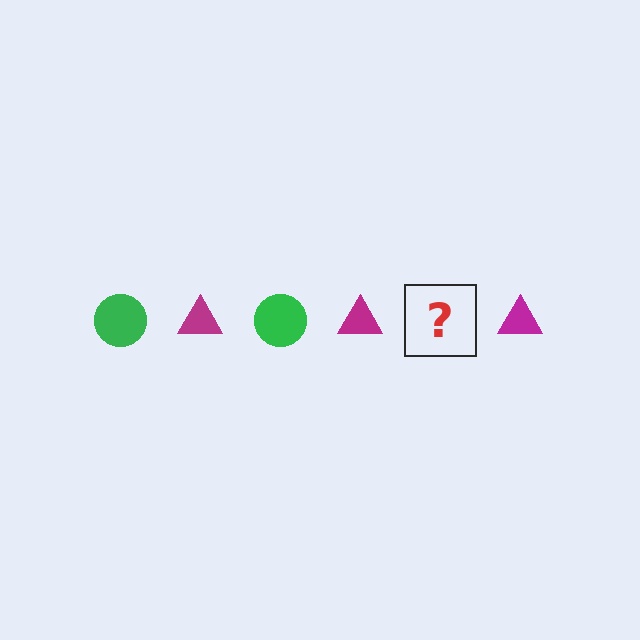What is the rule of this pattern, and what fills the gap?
The rule is that the pattern alternates between green circle and magenta triangle. The gap should be filled with a green circle.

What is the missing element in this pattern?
The missing element is a green circle.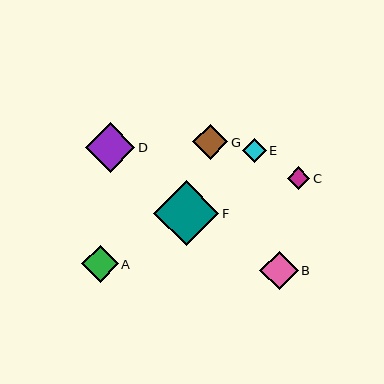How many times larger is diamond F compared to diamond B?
Diamond F is approximately 1.7 times the size of diamond B.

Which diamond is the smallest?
Diamond C is the smallest with a size of approximately 22 pixels.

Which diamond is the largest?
Diamond F is the largest with a size of approximately 65 pixels.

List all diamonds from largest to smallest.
From largest to smallest: F, D, B, A, G, E, C.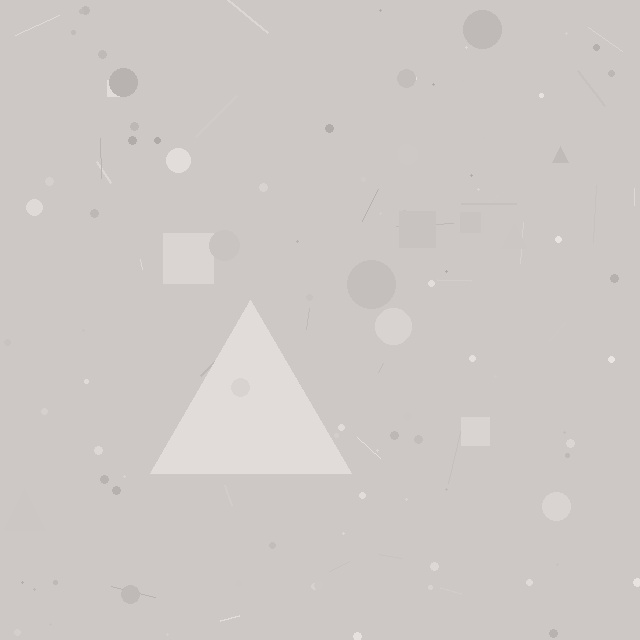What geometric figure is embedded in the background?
A triangle is embedded in the background.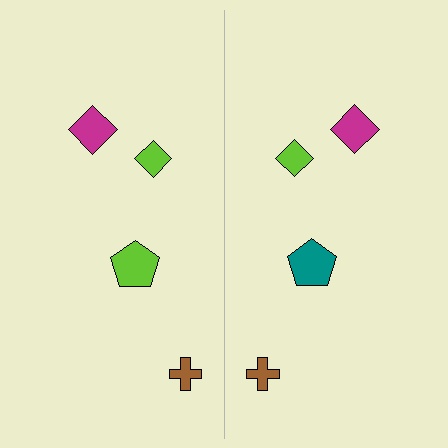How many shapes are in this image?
There are 8 shapes in this image.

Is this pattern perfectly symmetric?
No, the pattern is not perfectly symmetric. The teal pentagon on the right side breaks the symmetry — its mirror counterpart is lime.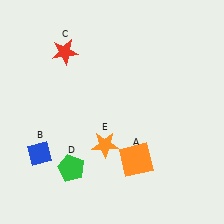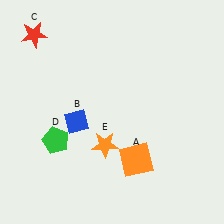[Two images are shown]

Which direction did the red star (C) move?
The red star (C) moved left.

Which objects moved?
The objects that moved are: the blue diamond (B), the red star (C), the green pentagon (D).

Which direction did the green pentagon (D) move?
The green pentagon (D) moved up.